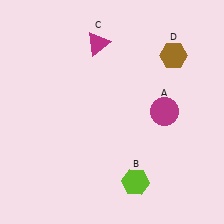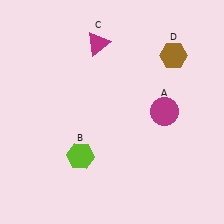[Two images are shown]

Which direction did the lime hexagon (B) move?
The lime hexagon (B) moved left.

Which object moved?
The lime hexagon (B) moved left.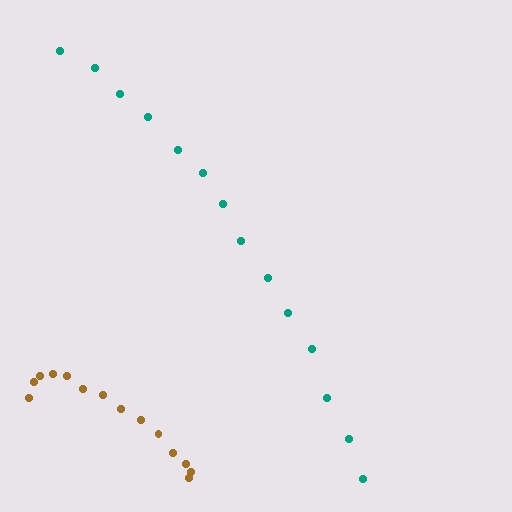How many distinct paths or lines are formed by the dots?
There are 2 distinct paths.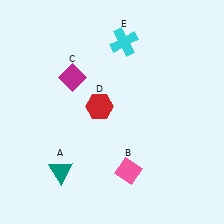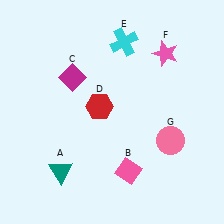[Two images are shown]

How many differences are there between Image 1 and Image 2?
There are 2 differences between the two images.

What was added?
A pink star (F), a pink circle (G) were added in Image 2.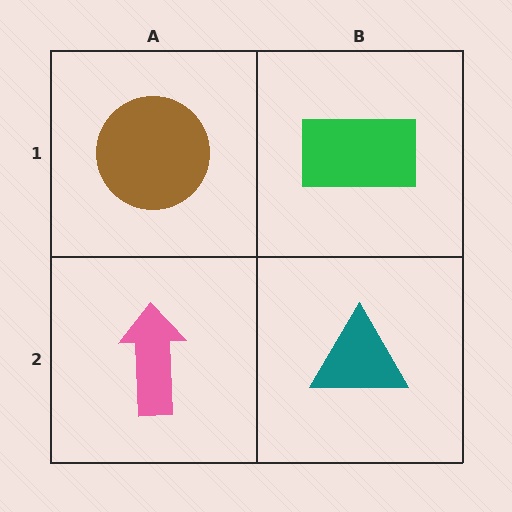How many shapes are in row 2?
2 shapes.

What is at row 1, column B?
A green rectangle.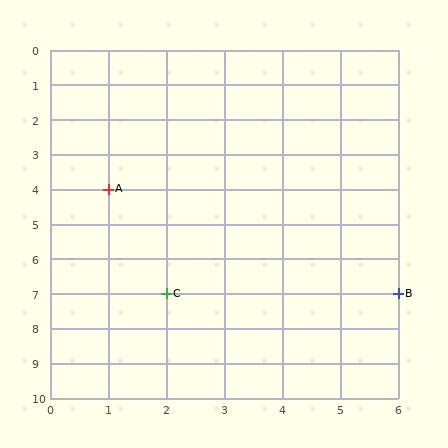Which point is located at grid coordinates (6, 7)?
Point B is at (6, 7).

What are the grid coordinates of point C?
Point C is at grid coordinates (2, 7).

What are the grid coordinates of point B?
Point B is at grid coordinates (6, 7).